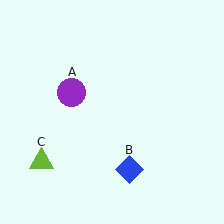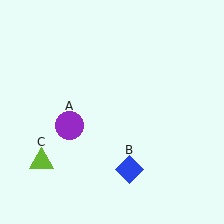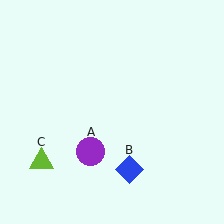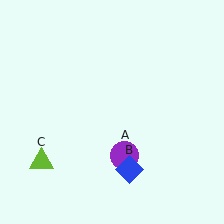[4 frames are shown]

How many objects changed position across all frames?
1 object changed position: purple circle (object A).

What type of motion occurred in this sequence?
The purple circle (object A) rotated counterclockwise around the center of the scene.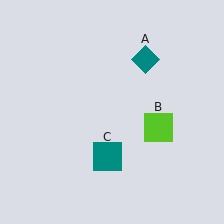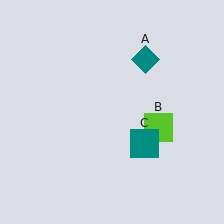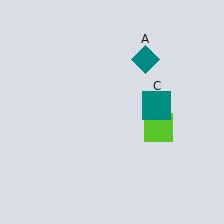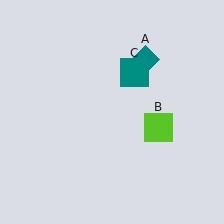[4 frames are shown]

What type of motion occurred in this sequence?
The teal square (object C) rotated counterclockwise around the center of the scene.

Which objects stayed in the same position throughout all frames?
Teal diamond (object A) and lime square (object B) remained stationary.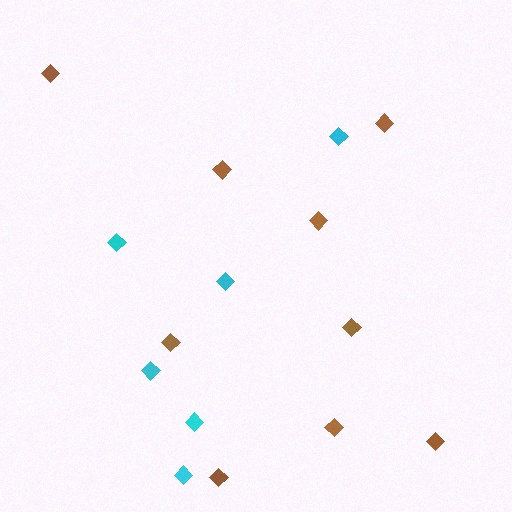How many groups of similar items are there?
There are 2 groups: one group of brown diamonds (9) and one group of cyan diamonds (6).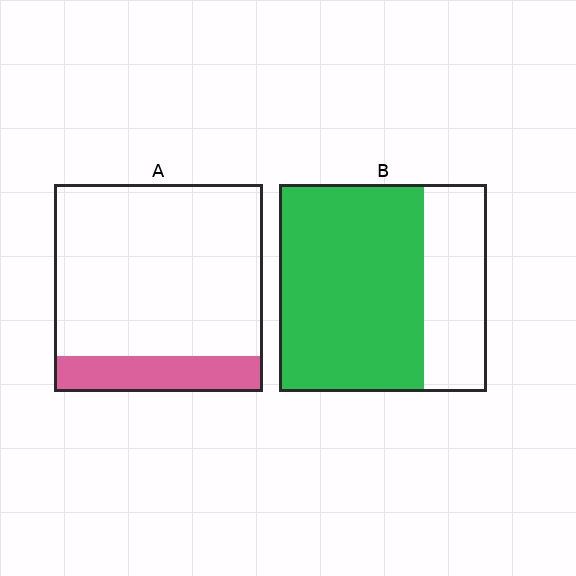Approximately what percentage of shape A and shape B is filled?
A is approximately 15% and B is approximately 70%.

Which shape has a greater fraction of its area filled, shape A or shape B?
Shape B.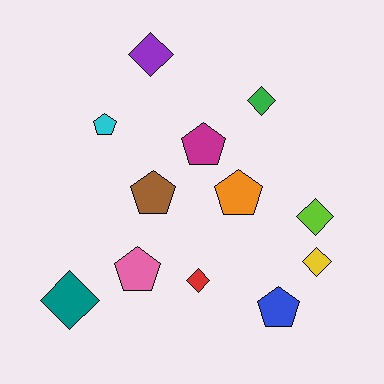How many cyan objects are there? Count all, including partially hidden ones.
There is 1 cyan object.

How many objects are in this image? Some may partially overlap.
There are 12 objects.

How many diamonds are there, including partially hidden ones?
There are 6 diamonds.